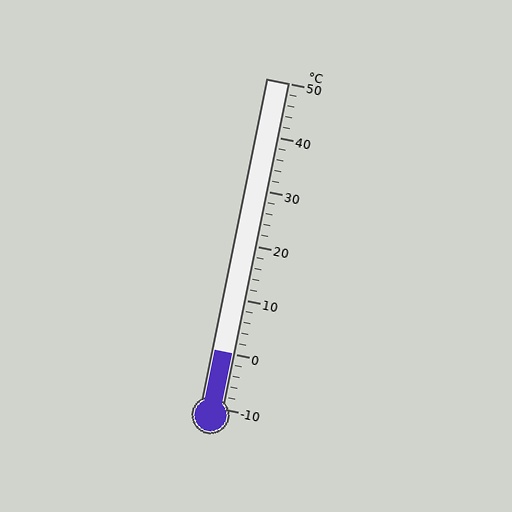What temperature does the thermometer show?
The thermometer shows approximately 0°C.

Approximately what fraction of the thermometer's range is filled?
The thermometer is filled to approximately 15% of its range.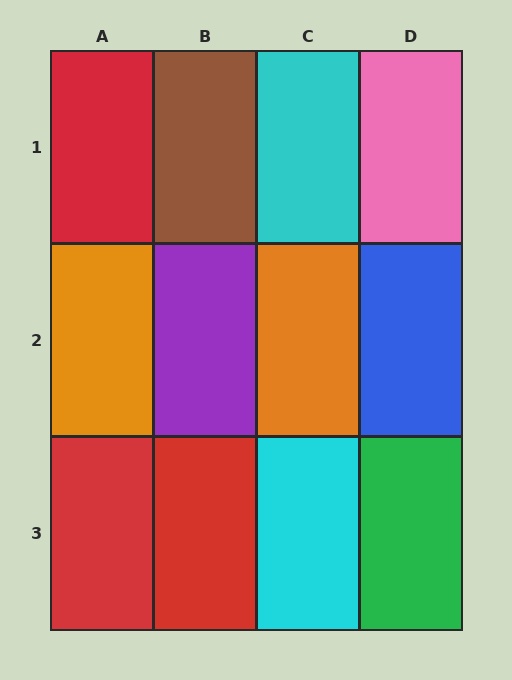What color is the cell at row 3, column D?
Green.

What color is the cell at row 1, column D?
Pink.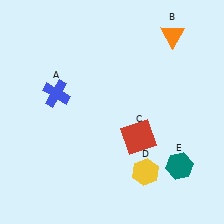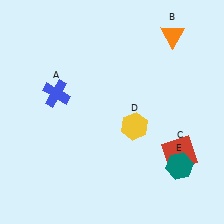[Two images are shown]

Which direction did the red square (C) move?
The red square (C) moved right.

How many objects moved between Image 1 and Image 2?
2 objects moved between the two images.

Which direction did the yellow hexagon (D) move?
The yellow hexagon (D) moved up.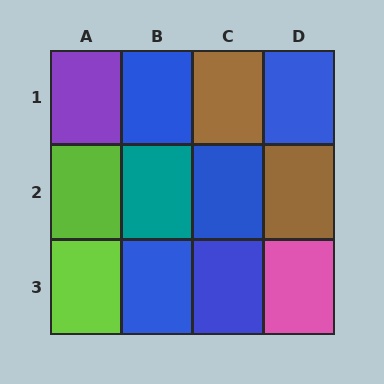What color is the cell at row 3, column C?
Blue.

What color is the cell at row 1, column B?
Blue.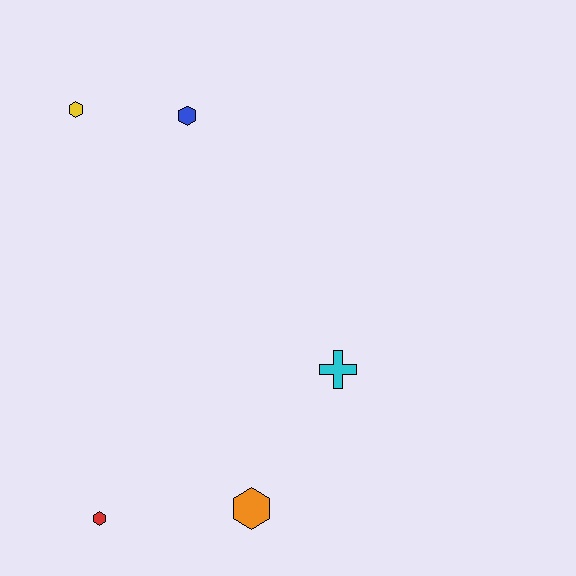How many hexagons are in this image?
There are 4 hexagons.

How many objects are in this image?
There are 5 objects.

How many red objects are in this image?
There is 1 red object.